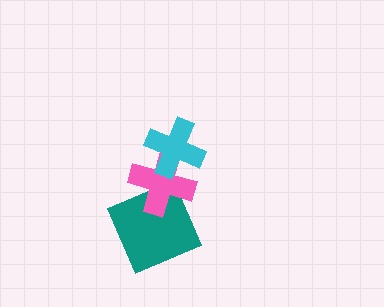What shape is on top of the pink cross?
The cyan cross is on top of the pink cross.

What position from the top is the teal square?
The teal square is 3rd from the top.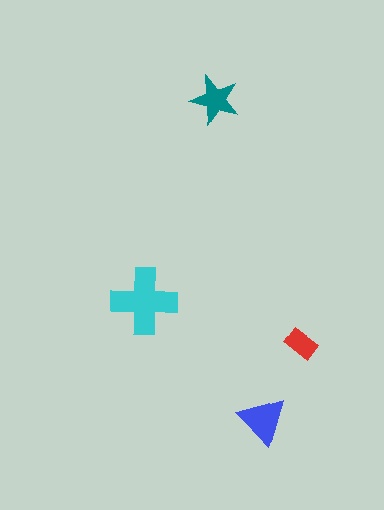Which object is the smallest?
The red rectangle.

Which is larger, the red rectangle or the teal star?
The teal star.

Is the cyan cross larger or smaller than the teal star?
Larger.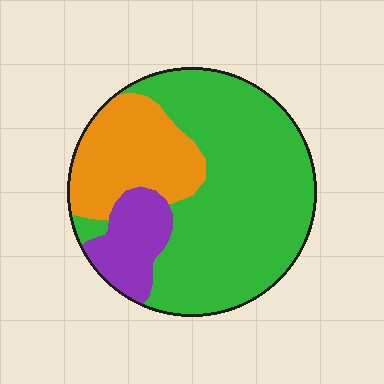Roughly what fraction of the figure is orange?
Orange takes up about one quarter (1/4) of the figure.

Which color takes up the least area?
Purple, at roughly 15%.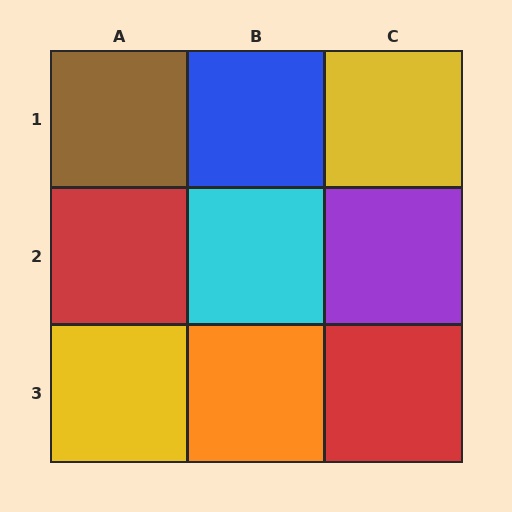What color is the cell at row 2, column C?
Purple.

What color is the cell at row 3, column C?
Red.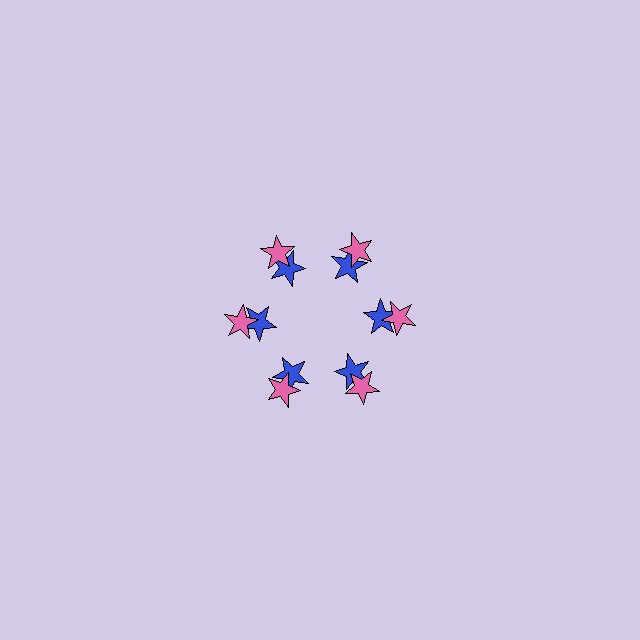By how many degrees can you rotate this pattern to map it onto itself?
The pattern maps onto itself every 60 degrees of rotation.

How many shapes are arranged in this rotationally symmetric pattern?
There are 12 shapes, arranged in 6 groups of 2.